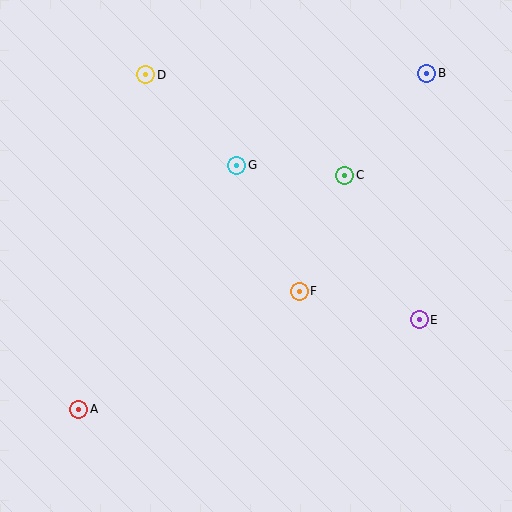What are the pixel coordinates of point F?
Point F is at (299, 291).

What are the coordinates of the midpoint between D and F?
The midpoint between D and F is at (223, 183).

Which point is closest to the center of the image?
Point F at (299, 291) is closest to the center.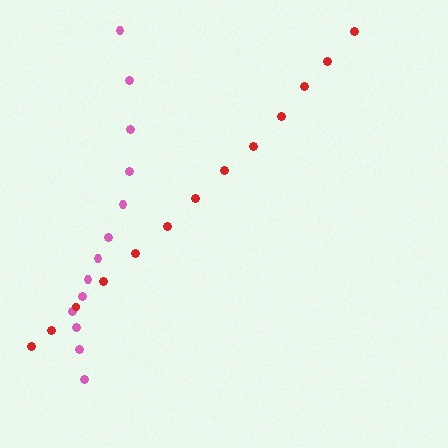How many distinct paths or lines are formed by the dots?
There are 2 distinct paths.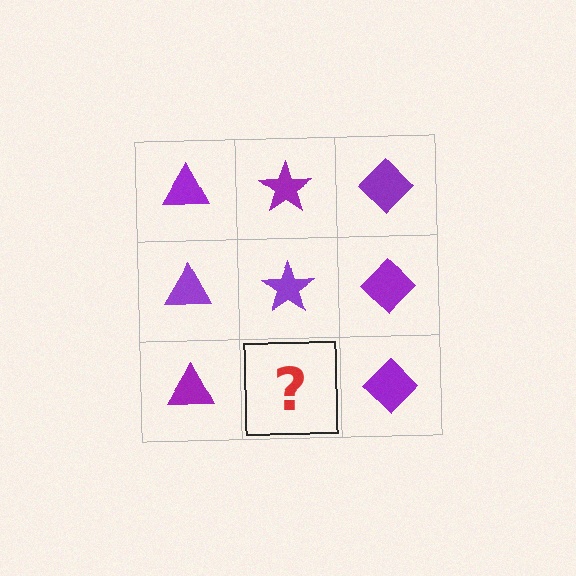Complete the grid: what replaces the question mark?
The question mark should be replaced with a purple star.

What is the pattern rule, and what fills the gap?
The rule is that each column has a consistent shape. The gap should be filled with a purple star.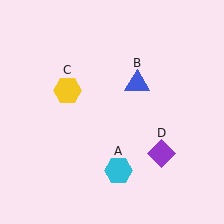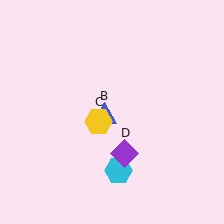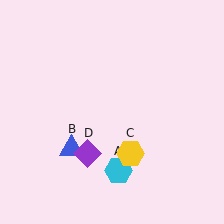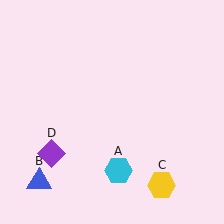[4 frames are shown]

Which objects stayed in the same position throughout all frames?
Cyan hexagon (object A) remained stationary.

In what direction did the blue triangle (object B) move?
The blue triangle (object B) moved down and to the left.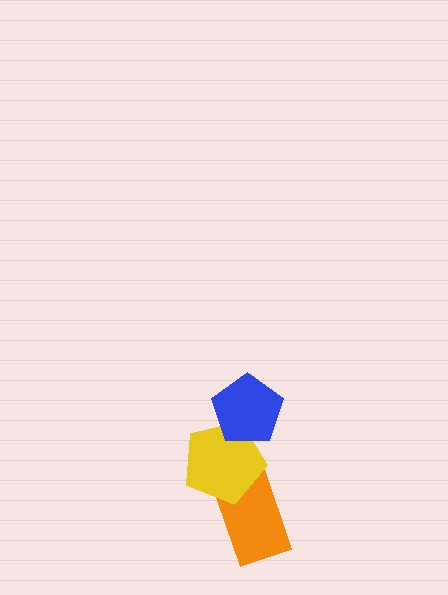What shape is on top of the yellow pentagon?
The blue pentagon is on top of the yellow pentagon.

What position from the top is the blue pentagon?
The blue pentagon is 1st from the top.